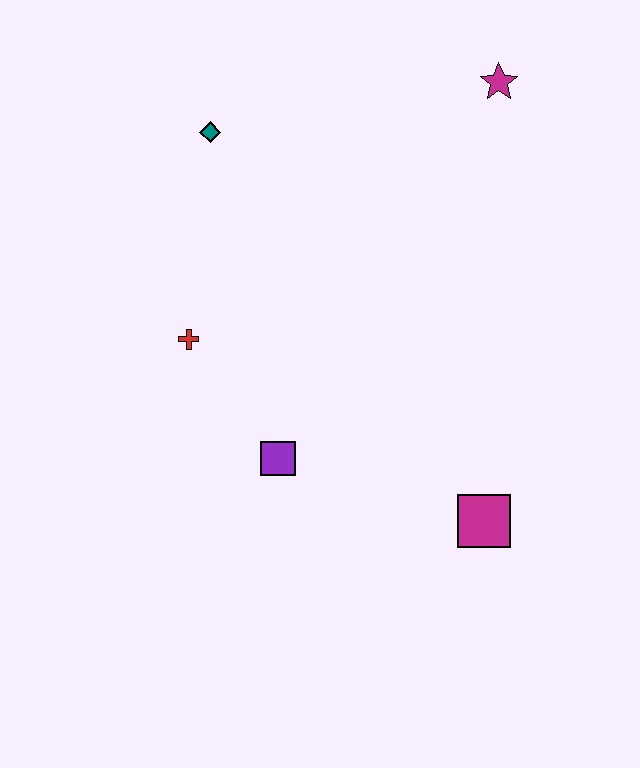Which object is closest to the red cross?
The purple square is closest to the red cross.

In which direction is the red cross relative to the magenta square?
The red cross is to the left of the magenta square.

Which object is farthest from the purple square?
The magenta star is farthest from the purple square.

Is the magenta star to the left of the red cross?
No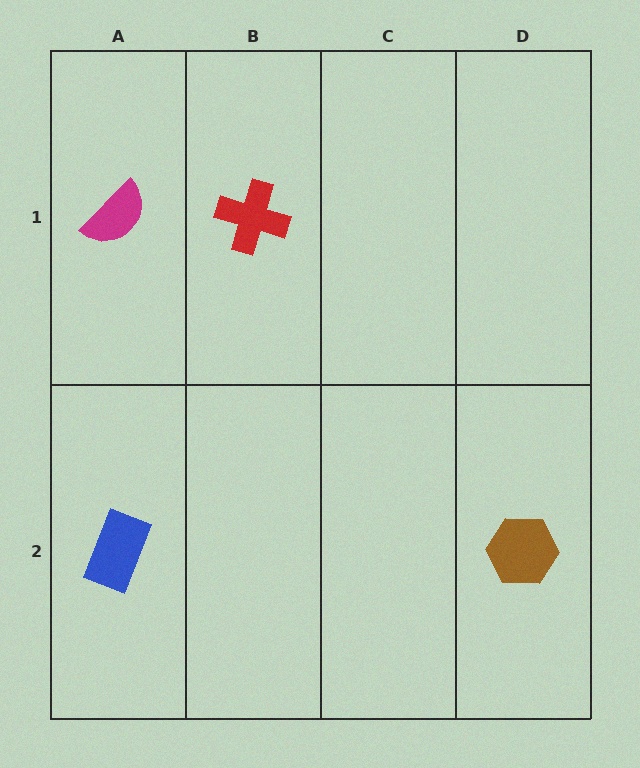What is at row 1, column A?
A magenta semicircle.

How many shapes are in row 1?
2 shapes.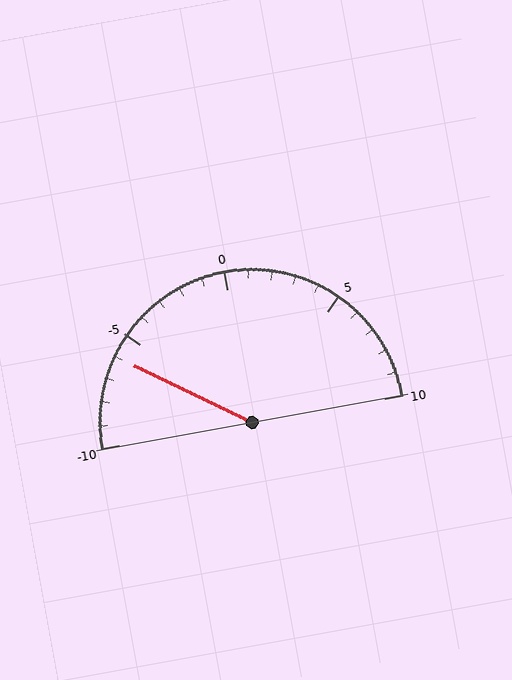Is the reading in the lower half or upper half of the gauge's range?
The reading is in the lower half of the range (-10 to 10).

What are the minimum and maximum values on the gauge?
The gauge ranges from -10 to 10.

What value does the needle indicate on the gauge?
The needle indicates approximately -6.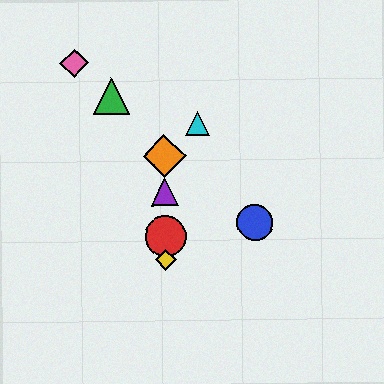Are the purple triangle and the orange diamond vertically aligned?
Yes, both are at x≈165.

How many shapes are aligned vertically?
4 shapes (the red circle, the yellow diamond, the purple triangle, the orange diamond) are aligned vertically.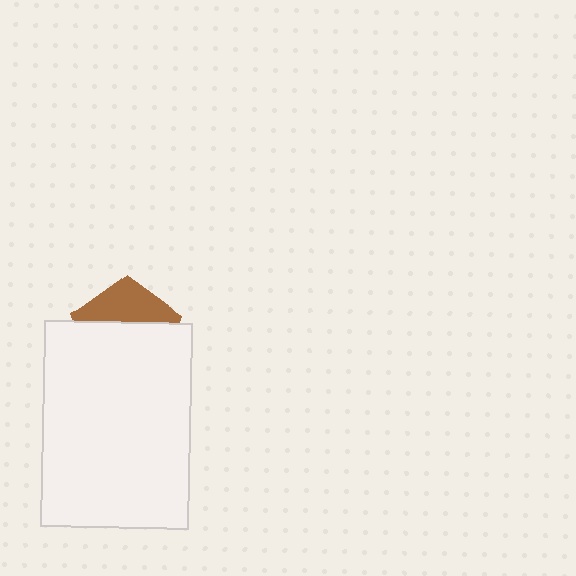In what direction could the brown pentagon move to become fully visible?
The brown pentagon could move up. That would shift it out from behind the white rectangle entirely.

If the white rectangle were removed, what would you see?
You would see the complete brown pentagon.